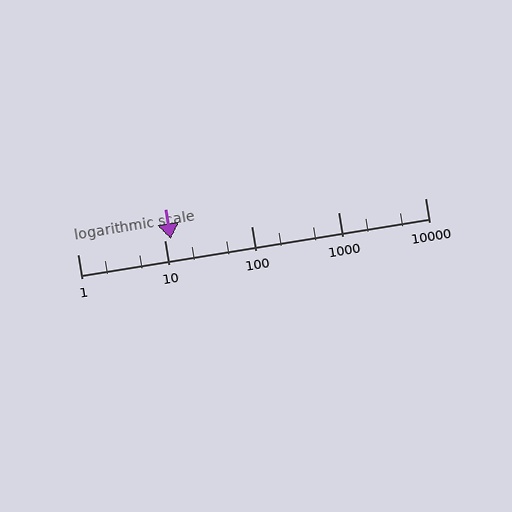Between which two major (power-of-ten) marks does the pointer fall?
The pointer is between 10 and 100.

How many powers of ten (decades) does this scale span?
The scale spans 4 decades, from 1 to 10000.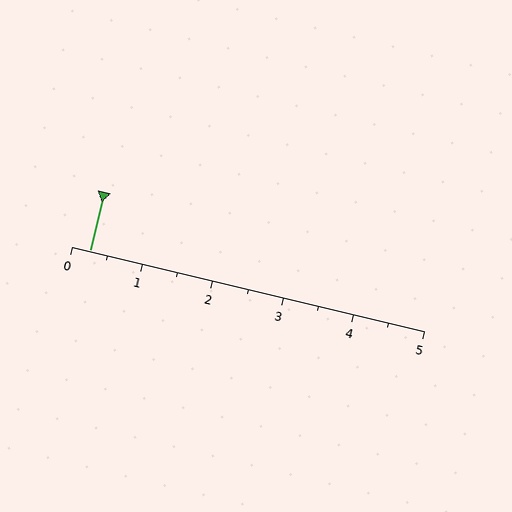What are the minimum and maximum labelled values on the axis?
The axis runs from 0 to 5.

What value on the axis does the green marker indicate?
The marker indicates approximately 0.2.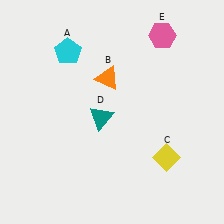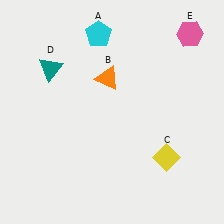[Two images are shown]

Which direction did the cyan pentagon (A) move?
The cyan pentagon (A) moved right.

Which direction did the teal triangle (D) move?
The teal triangle (D) moved left.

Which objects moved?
The objects that moved are: the cyan pentagon (A), the teal triangle (D), the pink hexagon (E).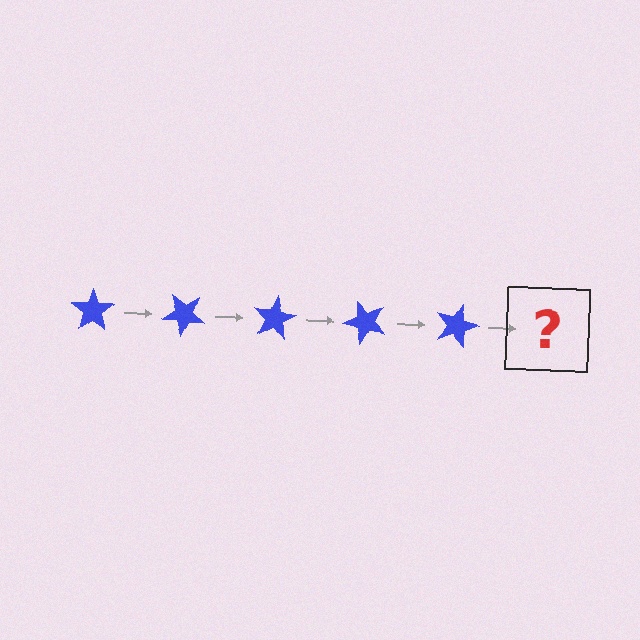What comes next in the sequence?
The next element should be a blue star rotated 200 degrees.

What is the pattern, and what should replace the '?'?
The pattern is that the star rotates 40 degrees each step. The '?' should be a blue star rotated 200 degrees.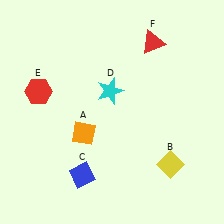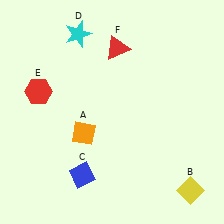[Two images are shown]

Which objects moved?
The objects that moved are: the yellow diamond (B), the cyan star (D), the red triangle (F).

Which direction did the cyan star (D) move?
The cyan star (D) moved up.